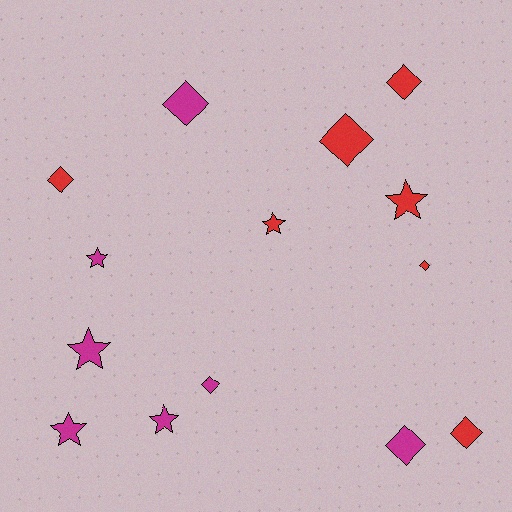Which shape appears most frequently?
Diamond, with 8 objects.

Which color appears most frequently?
Magenta, with 7 objects.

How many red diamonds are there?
There are 5 red diamonds.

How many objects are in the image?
There are 14 objects.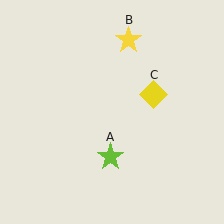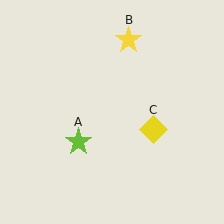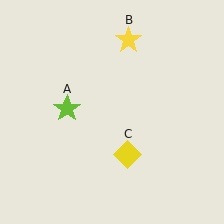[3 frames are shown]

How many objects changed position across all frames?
2 objects changed position: lime star (object A), yellow diamond (object C).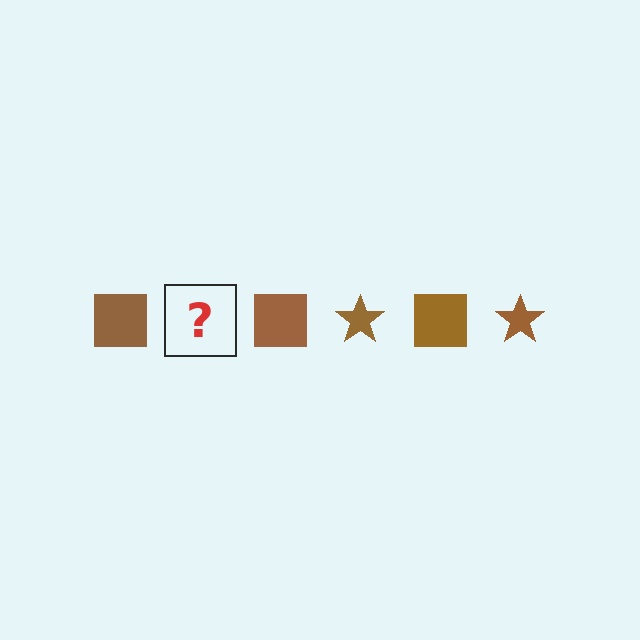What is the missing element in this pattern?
The missing element is a brown star.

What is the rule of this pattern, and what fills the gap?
The rule is that the pattern cycles through square, star shapes in brown. The gap should be filled with a brown star.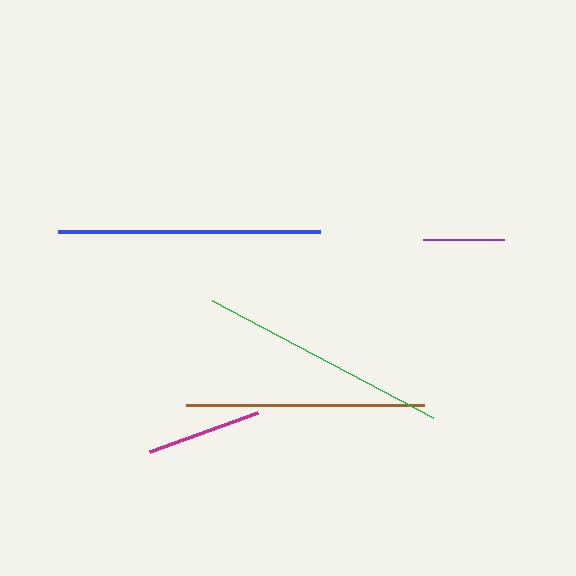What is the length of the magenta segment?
The magenta segment is approximately 115 pixels long.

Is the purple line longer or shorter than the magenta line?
The magenta line is longer than the purple line.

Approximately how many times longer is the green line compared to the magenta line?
The green line is approximately 2.2 times the length of the magenta line.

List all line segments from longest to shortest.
From longest to shortest: blue, green, brown, magenta, purple.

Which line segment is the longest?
The blue line is the longest at approximately 262 pixels.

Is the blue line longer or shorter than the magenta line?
The blue line is longer than the magenta line.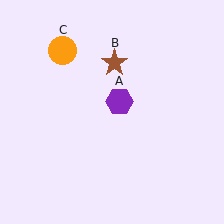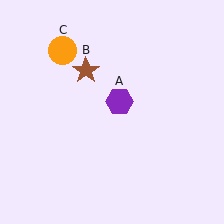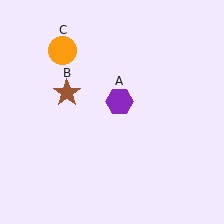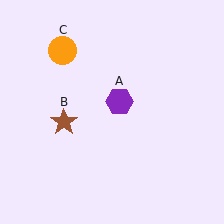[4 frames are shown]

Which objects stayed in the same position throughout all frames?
Purple hexagon (object A) and orange circle (object C) remained stationary.